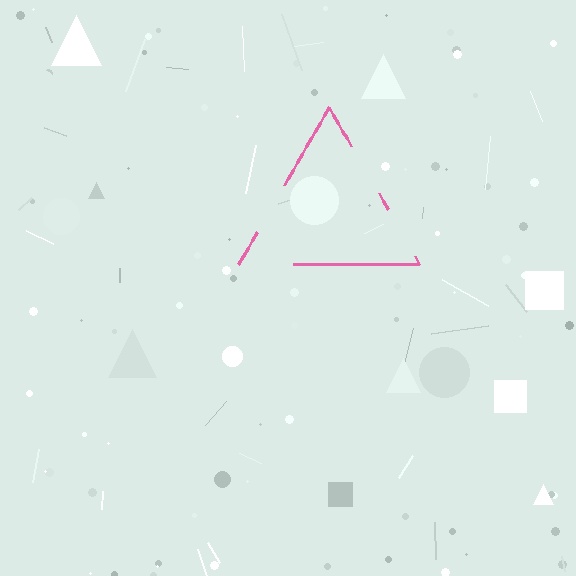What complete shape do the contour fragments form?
The contour fragments form a triangle.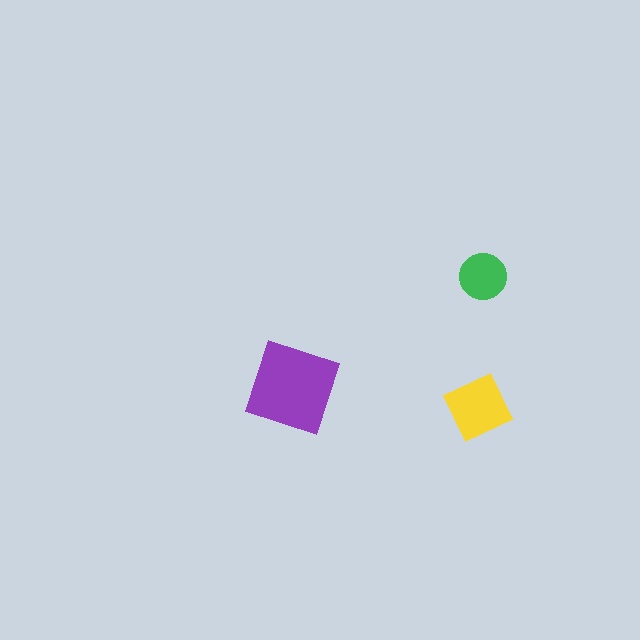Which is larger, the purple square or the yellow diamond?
The purple square.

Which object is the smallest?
The green circle.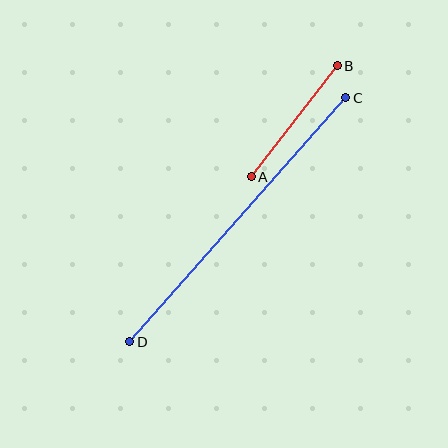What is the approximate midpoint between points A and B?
The midpoint is at approximately (294, 121) pixels.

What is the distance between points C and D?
The distance is approximately 326 pixels.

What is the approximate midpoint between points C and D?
The midpoint is at approximately (238, 220) pixels.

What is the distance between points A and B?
The distance is approximately 140 pixels.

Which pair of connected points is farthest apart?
Points C and D are farthest apart.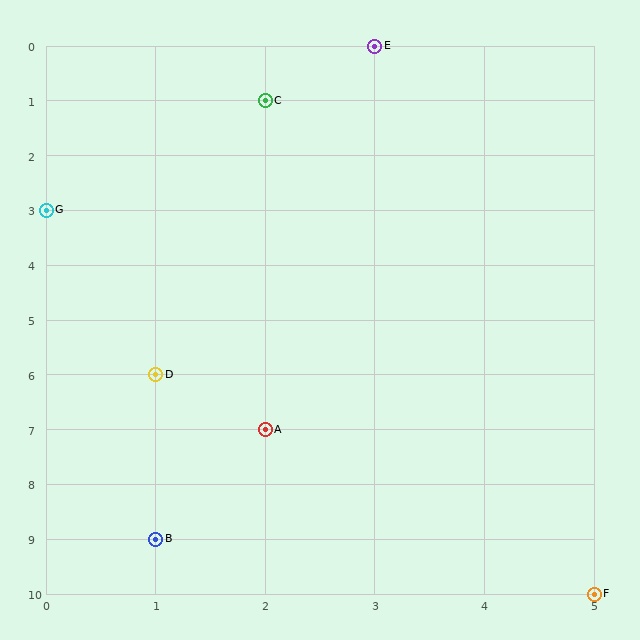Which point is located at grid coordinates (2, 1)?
Point C is at (2, 1).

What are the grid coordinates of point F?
Point F is at grid coordinates (5, 10).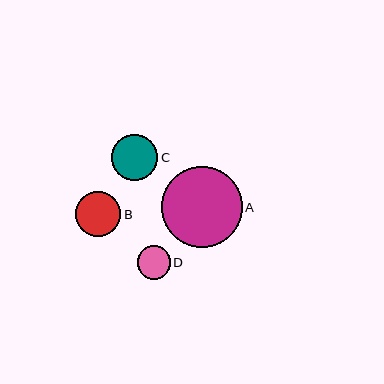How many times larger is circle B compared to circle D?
Circle B is approximately 1.4 times the size of circle D.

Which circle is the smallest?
Circle D is the smallest with a size of approximately 33 pixels.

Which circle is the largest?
Circle A is the largest with a size of approximately 81 pixels.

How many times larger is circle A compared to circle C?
Circle A is approximately 1.8 times the size of circle C.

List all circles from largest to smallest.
From largest to smallest: A, C, B, D.